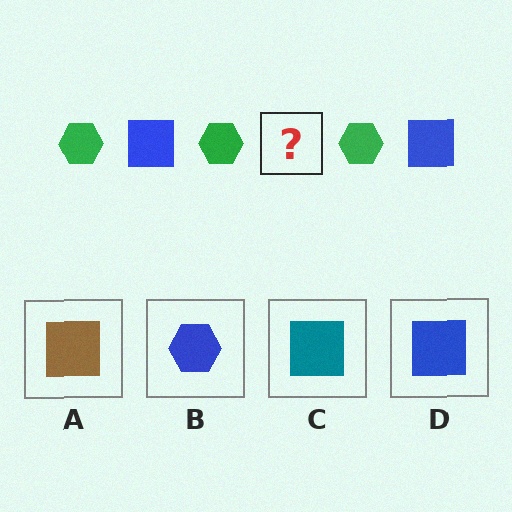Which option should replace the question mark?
Option D.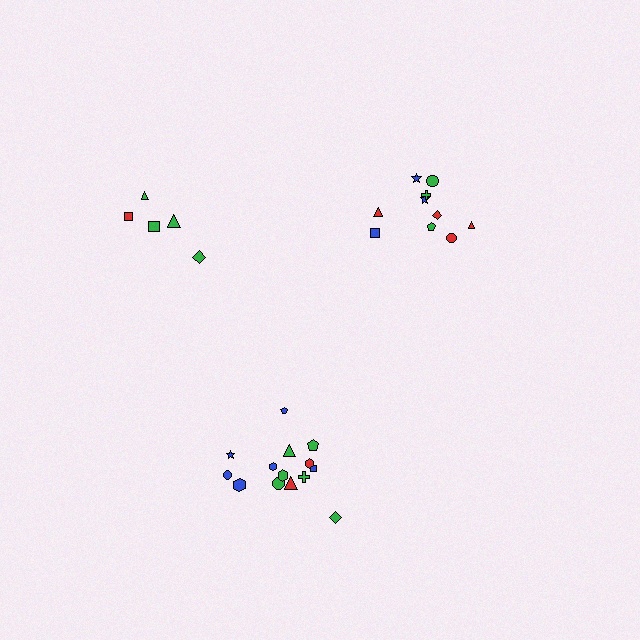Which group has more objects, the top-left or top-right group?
The top-right group.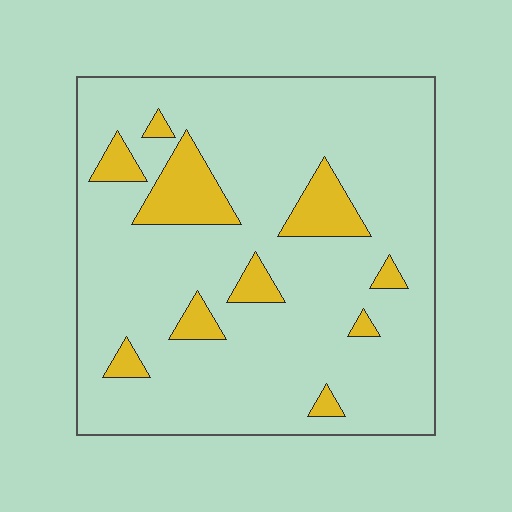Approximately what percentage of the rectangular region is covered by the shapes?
Approximately 15%.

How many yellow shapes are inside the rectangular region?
10.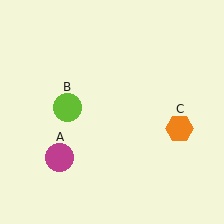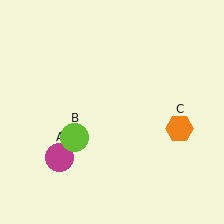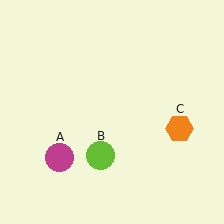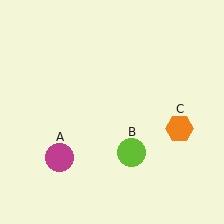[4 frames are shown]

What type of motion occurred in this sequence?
The lime circle (object B) rotated counterclockwise around the center of the scene.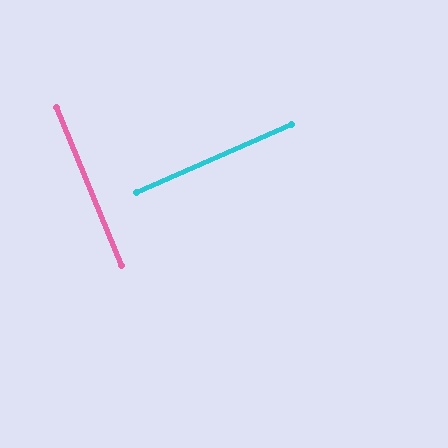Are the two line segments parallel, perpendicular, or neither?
Perpendicular — they meet at approximately 89°.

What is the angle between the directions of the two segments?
Approximately 89 degrees.